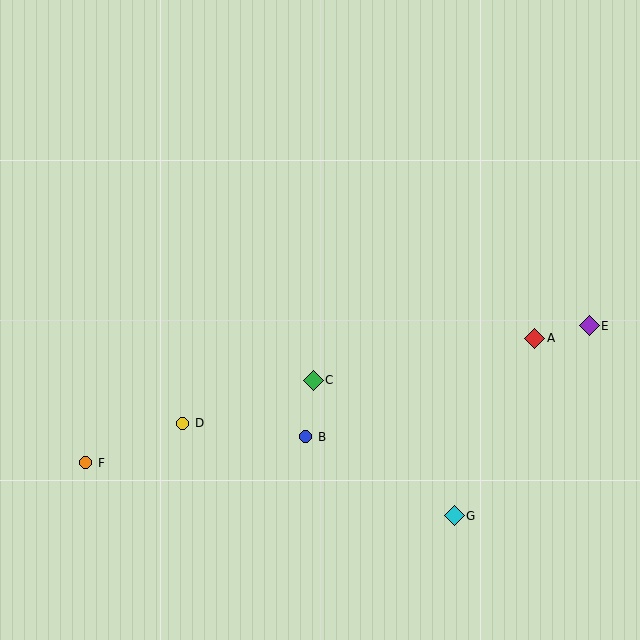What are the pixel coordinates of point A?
Point A is at (535, 338).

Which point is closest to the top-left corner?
Point D is closest to the top-left corner.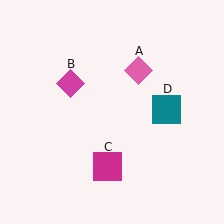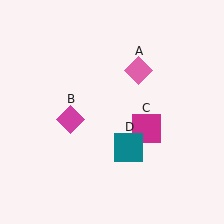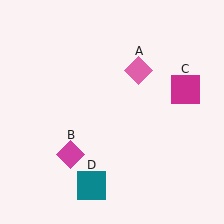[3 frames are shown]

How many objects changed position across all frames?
3 objects changed position: magenta diamond (object B), magenta square (object C), teal square (object D).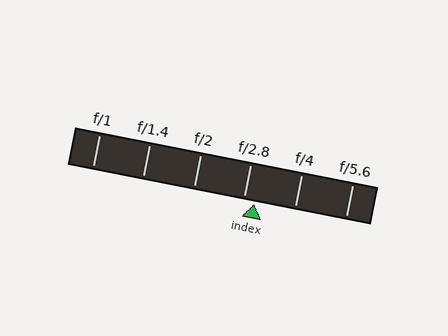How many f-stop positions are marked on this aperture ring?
There are 6 f-stop positions marked.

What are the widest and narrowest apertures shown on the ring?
The widest aperture shown is f/1 and the narrowest is f/5.6.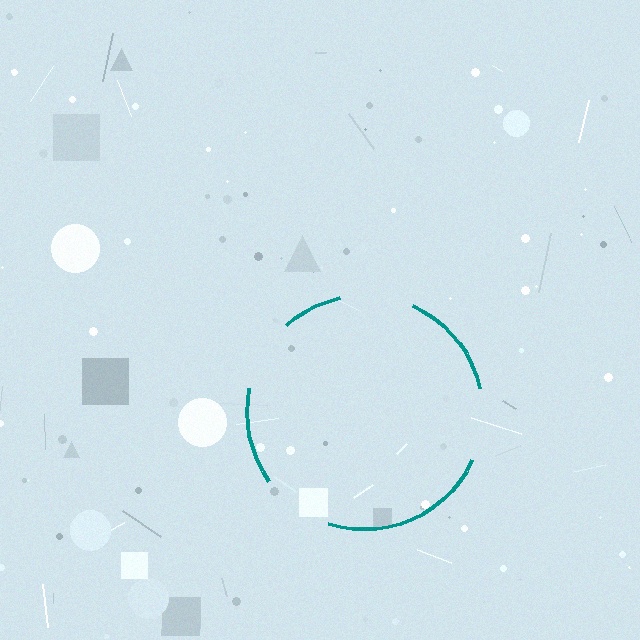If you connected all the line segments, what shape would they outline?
They would outline a circle.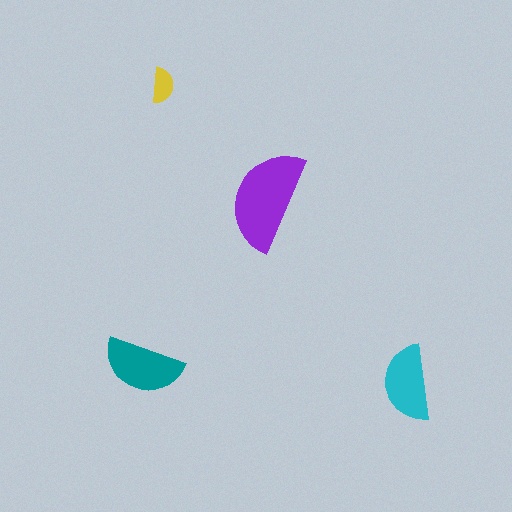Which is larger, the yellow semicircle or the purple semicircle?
The purple one.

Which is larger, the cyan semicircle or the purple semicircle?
The purple one.